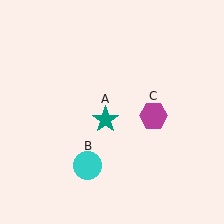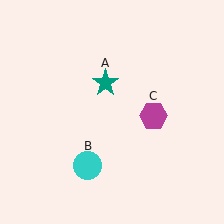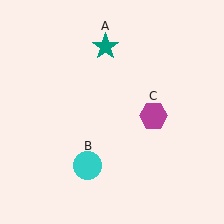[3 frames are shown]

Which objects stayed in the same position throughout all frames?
Cyan circle (object B) and magenta hexagon (object C) remained stationary.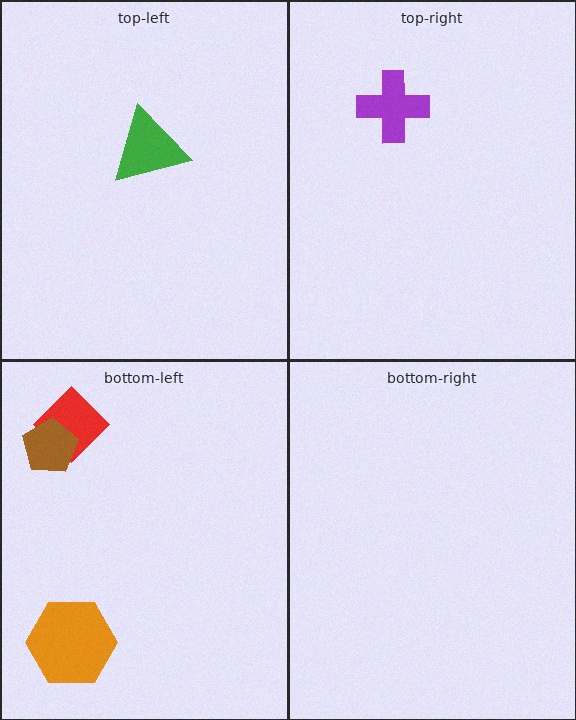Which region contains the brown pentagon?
The bottom-left region.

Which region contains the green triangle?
The top-left region.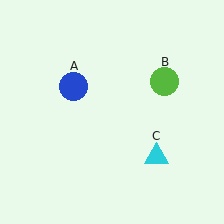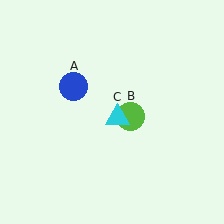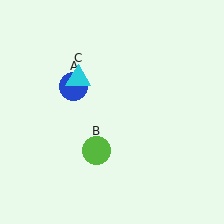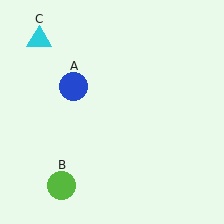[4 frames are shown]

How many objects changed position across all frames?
2 objects changed position: lime circle (object B), cyan triangle (object C).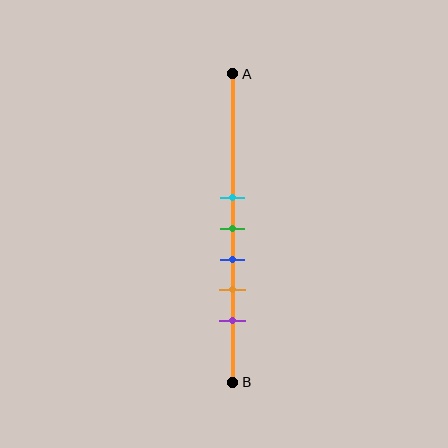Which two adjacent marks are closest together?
The cyan and green marks are the closest adjacent pair.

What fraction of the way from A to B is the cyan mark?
The cyan mark is approximately 40% (0.4) of the way from A to B.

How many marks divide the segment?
There are 5 marks dividing the segment.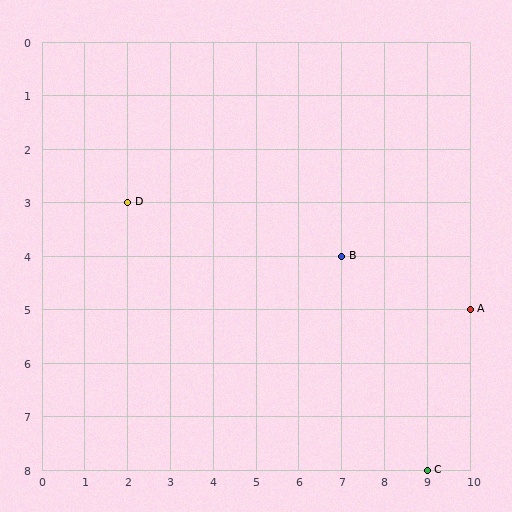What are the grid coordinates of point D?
Point D is at grid coordinates (2, 3).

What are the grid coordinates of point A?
Point A is at grid coordinates (10, 5).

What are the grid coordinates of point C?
Point C is at grid coordinates (9, 8).